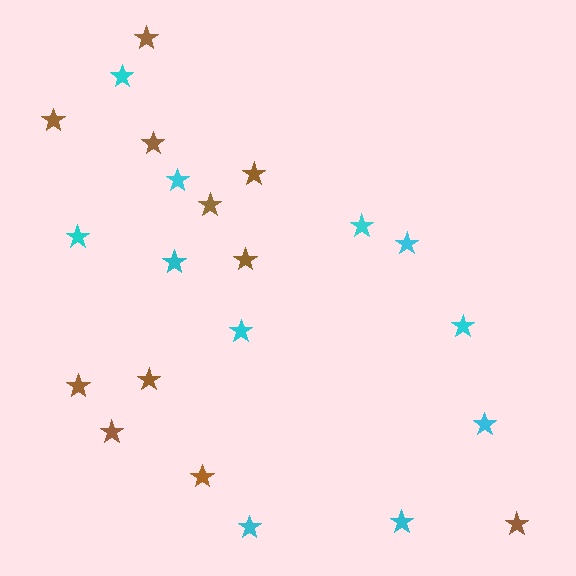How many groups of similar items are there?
There are 2 groups: one group of brown stars (11) and one group of cyan stars (11).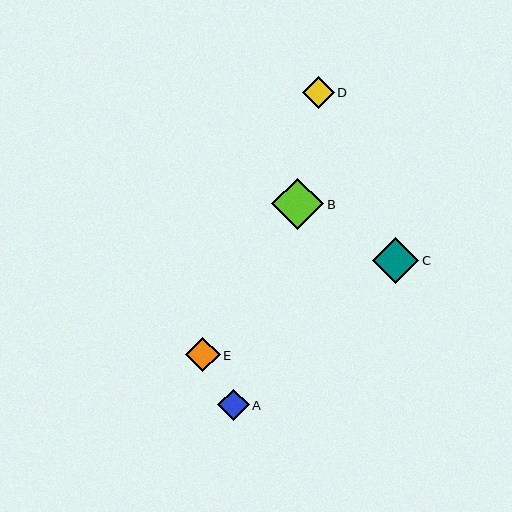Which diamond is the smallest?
Diamond A is the smallest with a size of approximately 31 pixels.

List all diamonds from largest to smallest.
From largest to smallest: B, C, E, D, A.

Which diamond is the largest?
Diamond B is the largest with a size of approximately 52 pixels.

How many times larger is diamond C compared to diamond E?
Diamond C is approximately 1.3 times the size of diamond E.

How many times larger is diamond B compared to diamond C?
Diamond B is approximately 1.1 times the size of diamond C.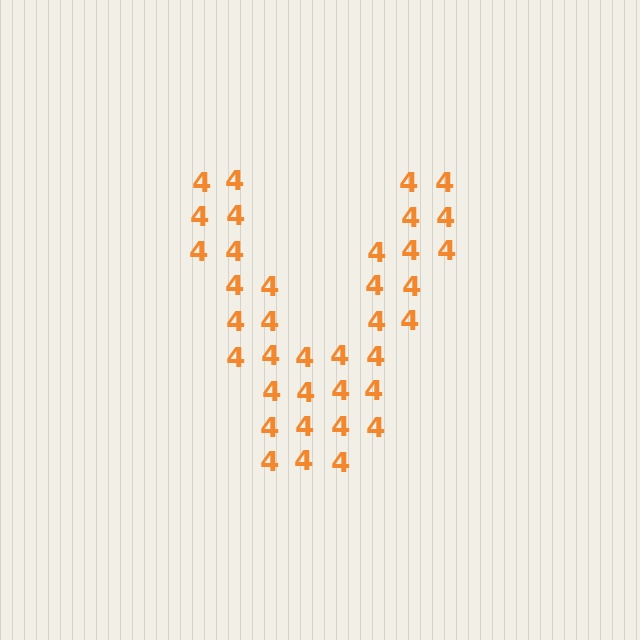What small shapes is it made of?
It is made of small digit 4's.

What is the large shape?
The large shape is the letter V.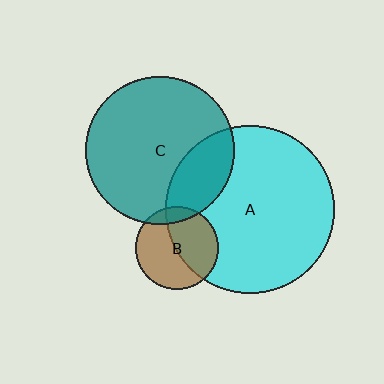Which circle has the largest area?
Circle A (cyan).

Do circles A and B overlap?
Yes.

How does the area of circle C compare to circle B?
Approximately 3.2 times.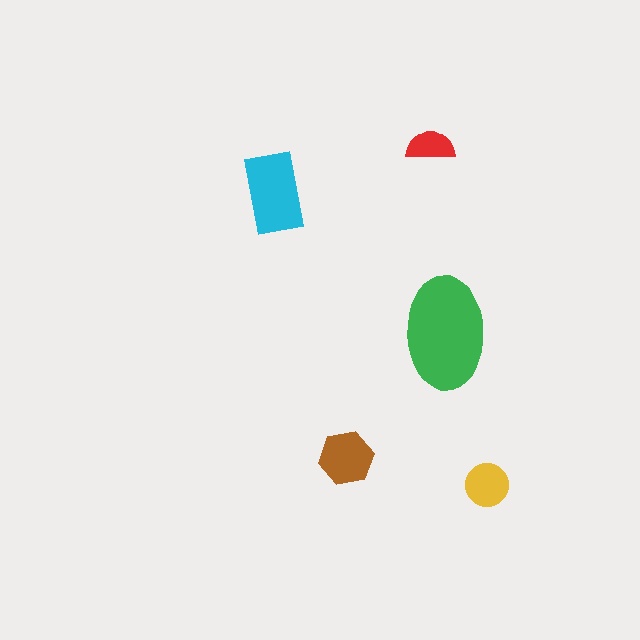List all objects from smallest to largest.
The red semicircle, the yellow circle, the brown hexagon, the cyan rectangle, the green ellipse.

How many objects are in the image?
There are 5 objects in the image.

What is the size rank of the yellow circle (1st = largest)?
4th.